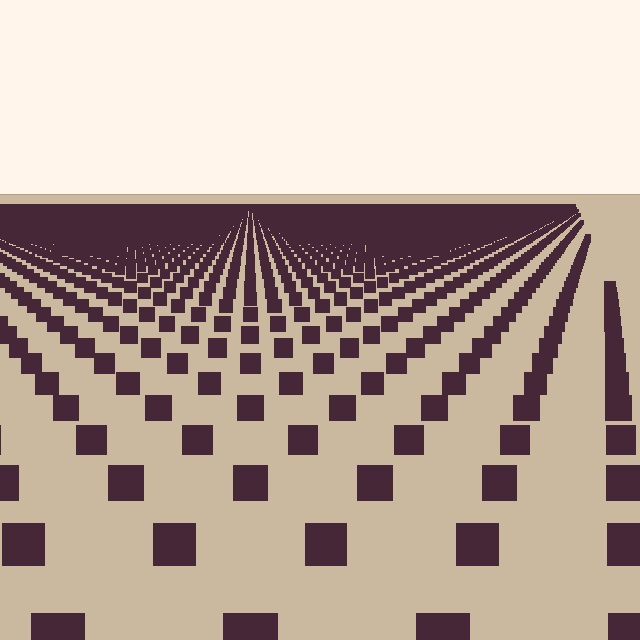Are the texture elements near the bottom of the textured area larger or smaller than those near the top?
Larger. Near the bottom, elements are closer to the viewer and appear at a bigger on-screen size.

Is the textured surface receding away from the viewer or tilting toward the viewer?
The surface is receding away from the viewer. Texture elements get smaller and denser toward the top.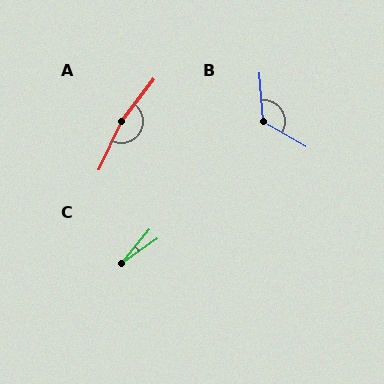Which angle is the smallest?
C, at approximately 16 degrees.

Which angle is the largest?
A, at approximately 168 degrees.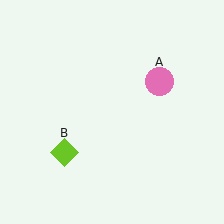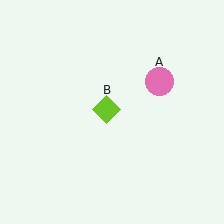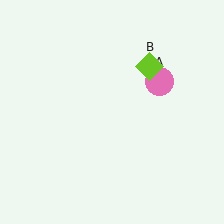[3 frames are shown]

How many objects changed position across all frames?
1 object changed position: lime diamond (object B).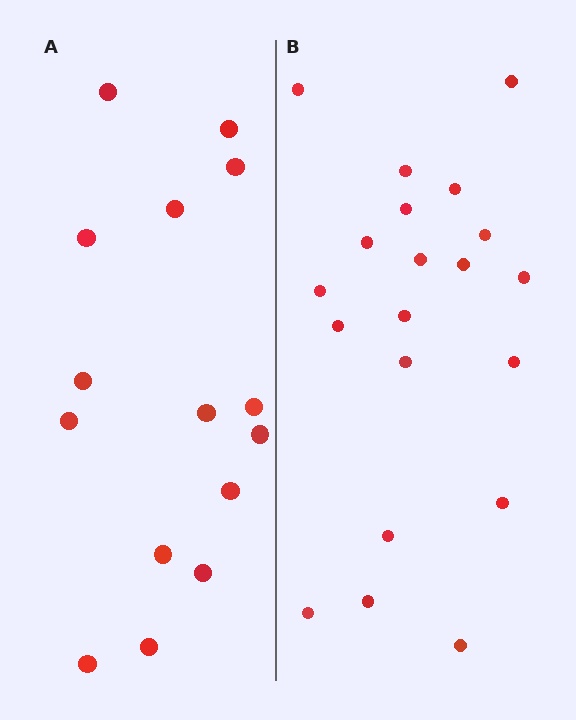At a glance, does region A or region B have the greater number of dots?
Region B (the right region) has more dots.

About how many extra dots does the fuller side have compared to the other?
Region B has about 5 more dots than region A.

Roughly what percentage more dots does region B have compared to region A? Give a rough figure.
About 35% more.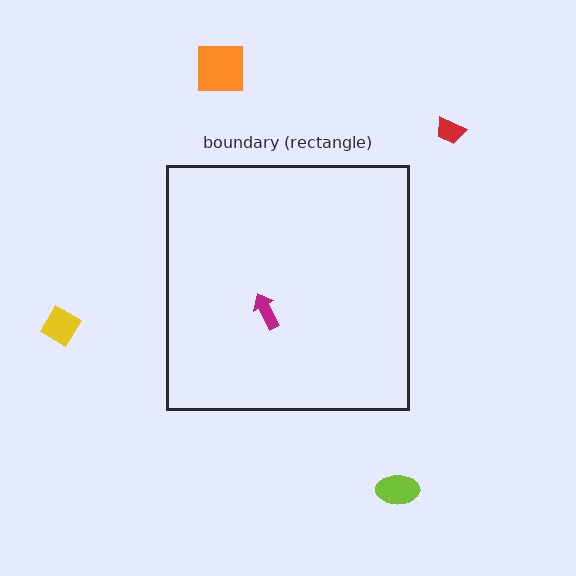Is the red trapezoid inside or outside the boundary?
Outside.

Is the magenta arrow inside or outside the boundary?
Inside.